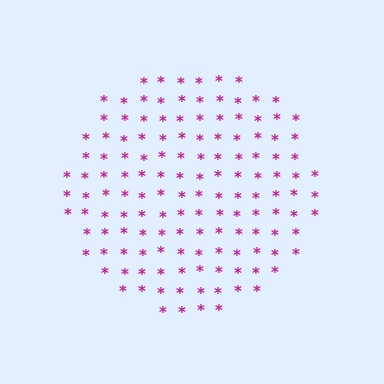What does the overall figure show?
The overall figure shows a circle.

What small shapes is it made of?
It is made of small asterisks.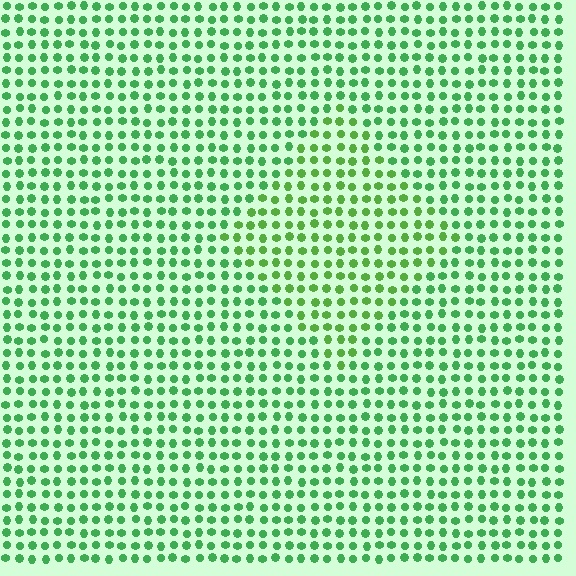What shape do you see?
I see a diamond.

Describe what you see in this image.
The image is filled with small green elements in a uniform arrangement. A diamond-shaped region is visible where the elements are tinted to a slightly different hue, forming a subtle color boundary.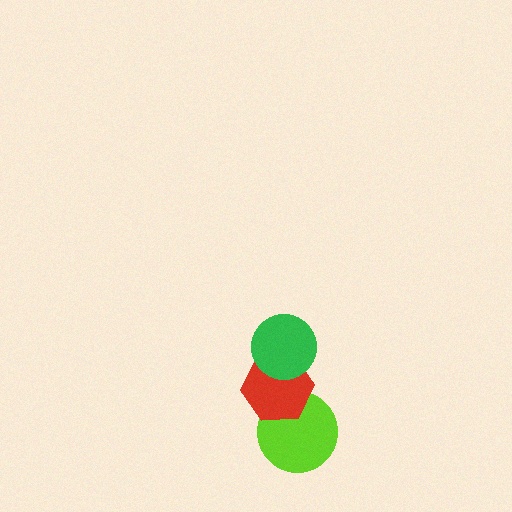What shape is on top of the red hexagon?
The green circle is on top of the red hexagon.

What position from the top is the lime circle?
The lime circle is 3rd from the top.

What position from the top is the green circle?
The green circle is 1st from the top.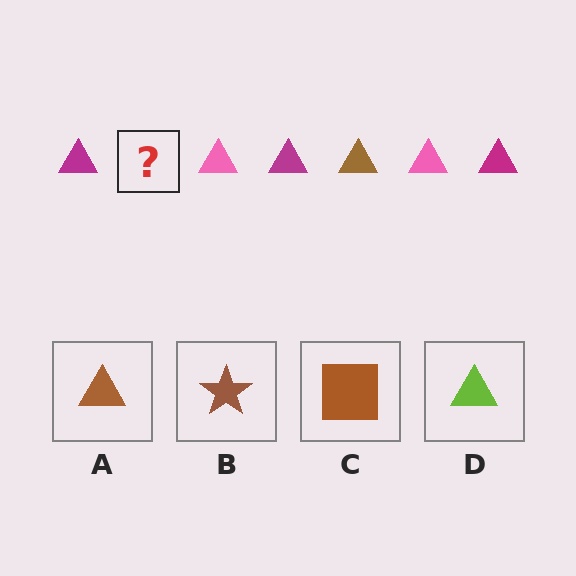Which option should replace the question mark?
Option A.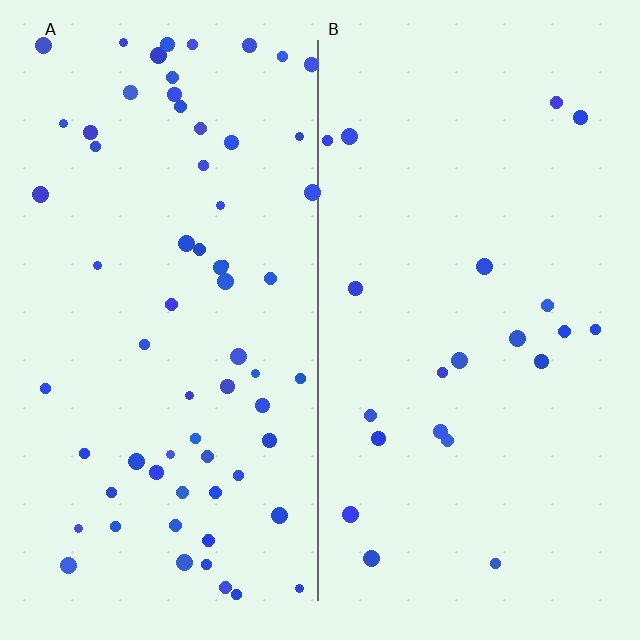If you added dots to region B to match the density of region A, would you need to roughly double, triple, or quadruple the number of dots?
Approximately triple.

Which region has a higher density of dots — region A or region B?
A (the left).